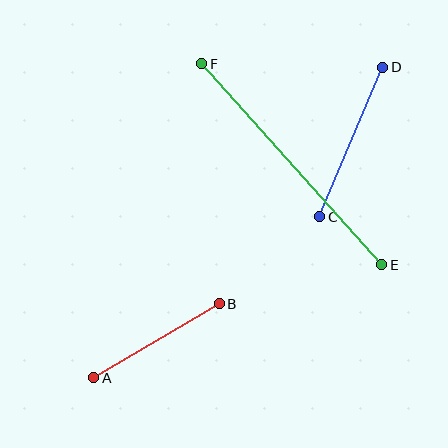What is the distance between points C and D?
The distance is approximately 162 pixels.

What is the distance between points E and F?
The distance is approximately 270 pixels.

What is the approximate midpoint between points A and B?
The midpoint is at approximately (157, 341) pixels.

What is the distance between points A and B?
The distance is approximately 146 pixels.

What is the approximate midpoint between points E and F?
The midpoint is at approximately (292, 164) pixels.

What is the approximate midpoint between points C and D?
The midpoint is at approximately (351, 142) pixels.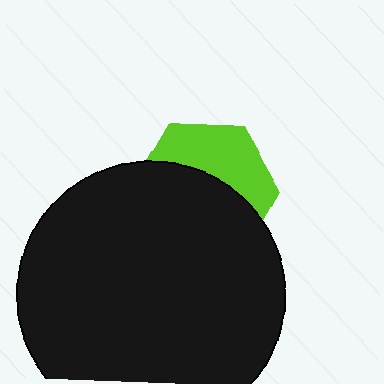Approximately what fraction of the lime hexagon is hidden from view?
Roughly 60% of the lime hexagon is hidden behind the black circle.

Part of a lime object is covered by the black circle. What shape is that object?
It is a hexagon.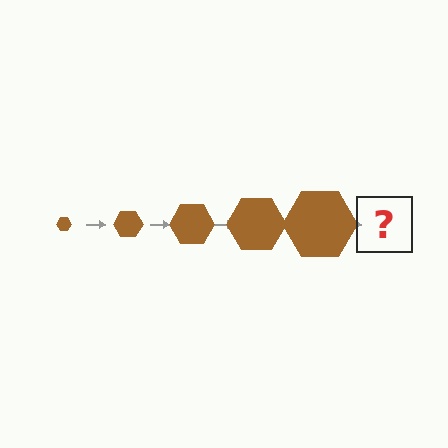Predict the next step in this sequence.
The next step is a brown hexagon, larger than the previous one.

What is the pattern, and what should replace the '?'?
The pattern is that the hexagon gets progressively larger each step. The '?' should be a brown hexagon, larger than the previous one.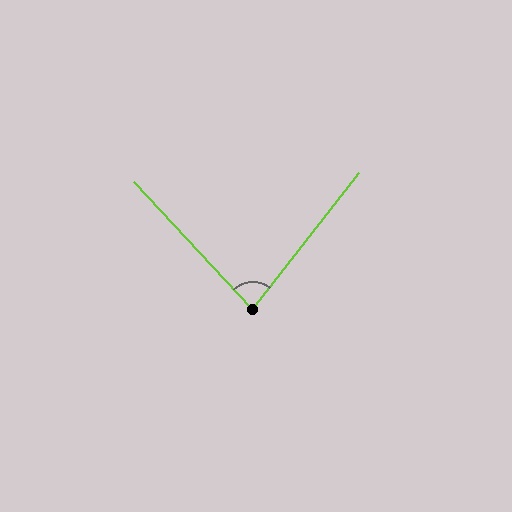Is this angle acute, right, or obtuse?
It is acute.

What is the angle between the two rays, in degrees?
Approximately 80 degrees.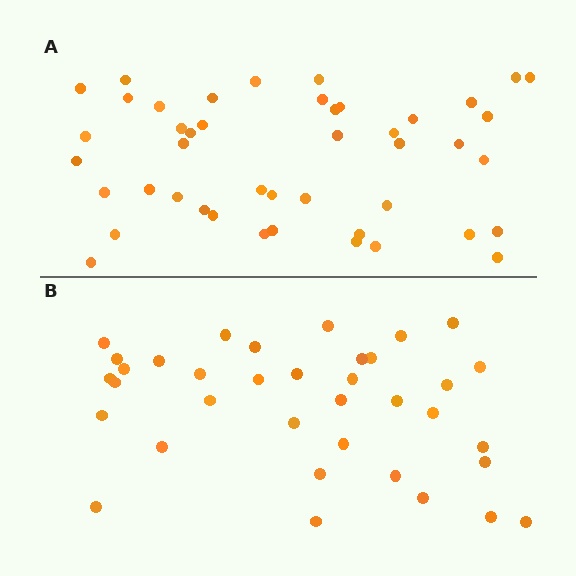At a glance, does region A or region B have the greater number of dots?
Region A (the top region) has more dots.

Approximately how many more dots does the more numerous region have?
Region A has roughly 8 or so more dots than region B.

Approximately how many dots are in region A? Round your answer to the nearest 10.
About 40 dots. (The exact count is 45, which rounds to 40.)